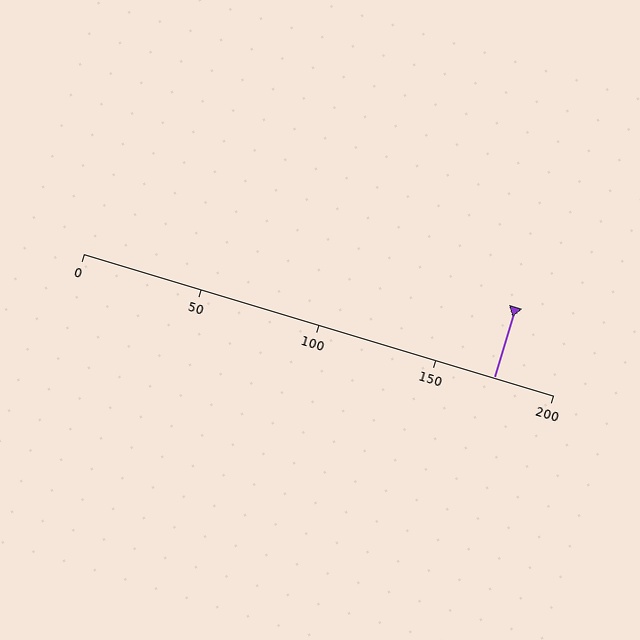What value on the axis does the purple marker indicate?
The marker indicates approximately 175.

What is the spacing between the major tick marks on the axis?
The major ticks are spaced 50 apart.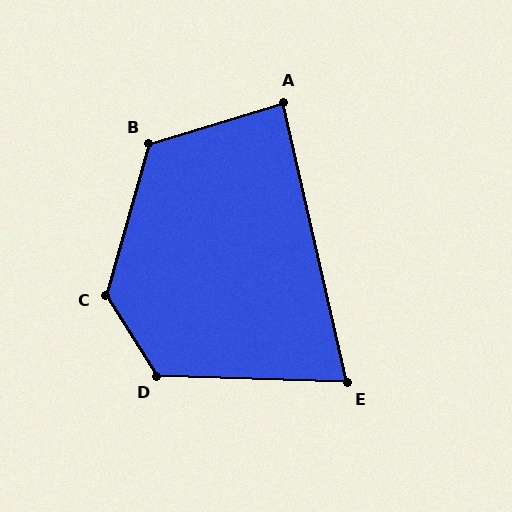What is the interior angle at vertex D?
Approximately 124 degrees (obtuse).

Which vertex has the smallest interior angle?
E, at approximately 75 degrees.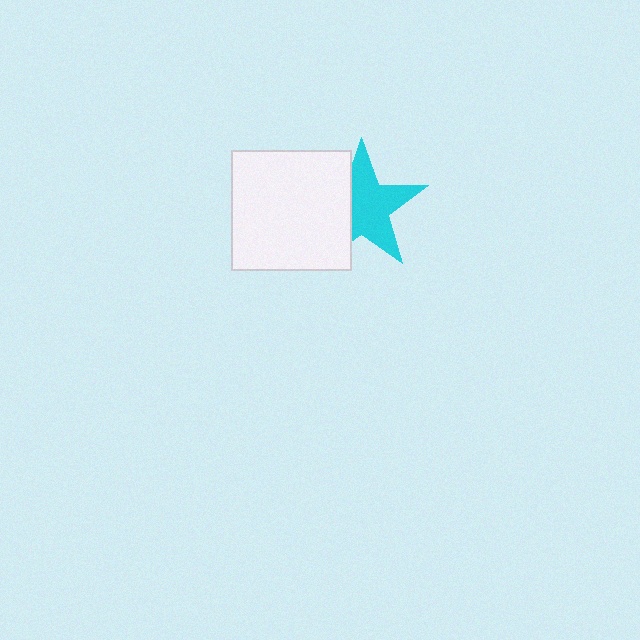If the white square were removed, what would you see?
You would see the complete cyan star.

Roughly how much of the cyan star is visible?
Most of it is visible (roughly 66%).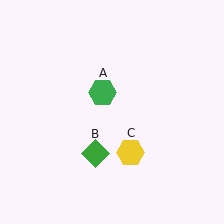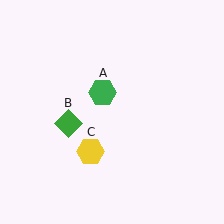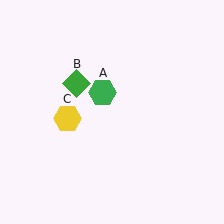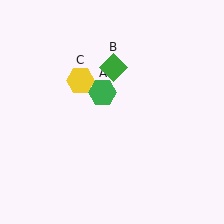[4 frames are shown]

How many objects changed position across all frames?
2 objects changed position: green diamond (object B), yellow hexagon (object C).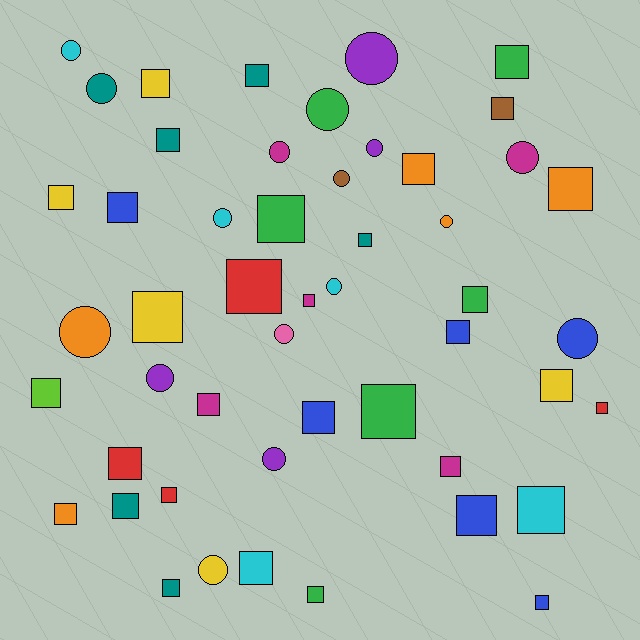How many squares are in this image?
There are 33 squares.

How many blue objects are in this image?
There are 6 blue objects.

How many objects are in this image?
There are 50 objects.